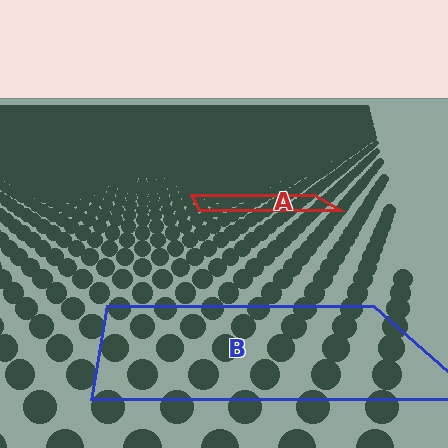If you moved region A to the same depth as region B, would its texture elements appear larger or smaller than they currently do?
They would appear larger. At a closer depth, the same texture elements are projected at a bigger on-screen size.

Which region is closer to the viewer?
Region B is closer. The texture elements there are larger and more spread out.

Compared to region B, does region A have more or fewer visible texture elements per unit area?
Region A has more texture elements per unit area — they are packed more densely because it is farther away.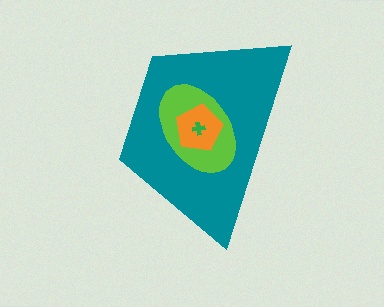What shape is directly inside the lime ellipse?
The orange pentagon.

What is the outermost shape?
The teal trapezoid.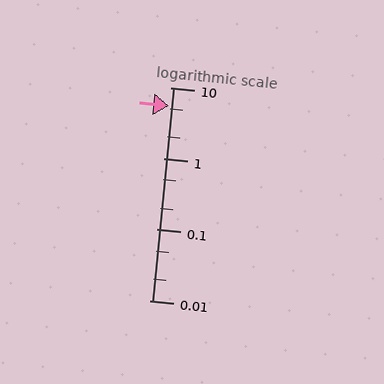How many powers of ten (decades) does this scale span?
The scale spans 3 decades, from 0.01 to 10.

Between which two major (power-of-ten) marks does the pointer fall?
The pointer is between 1 and 10.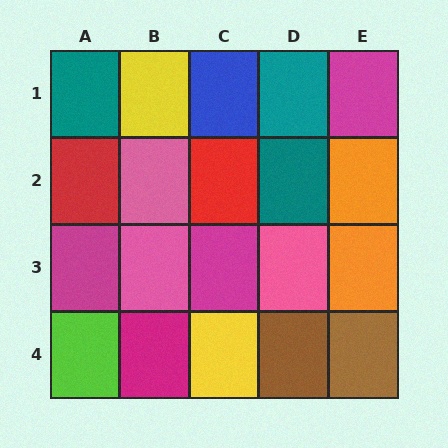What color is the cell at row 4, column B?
Magenta.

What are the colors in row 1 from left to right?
Teal, yellow, blue, teal, magenta.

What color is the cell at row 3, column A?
Magenta.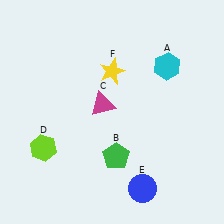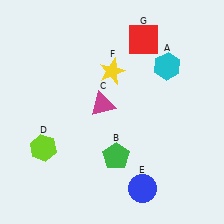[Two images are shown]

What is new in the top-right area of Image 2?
A red square (G) was added in the top-right area of Image 2.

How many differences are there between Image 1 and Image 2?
There is 1 difference between the two images.